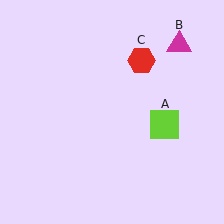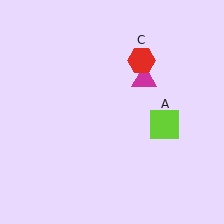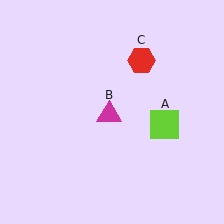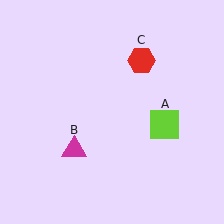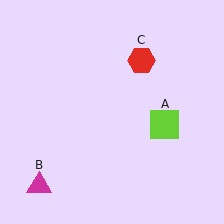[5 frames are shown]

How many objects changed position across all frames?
1 object changed position: magenta triangle (object B).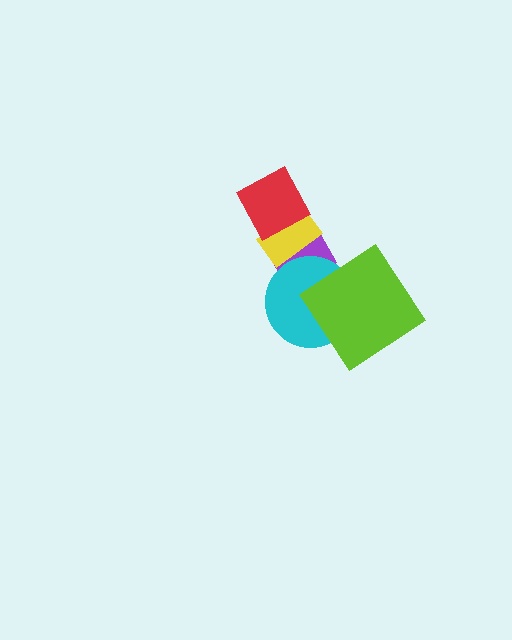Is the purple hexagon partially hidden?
Yes, it is partially covered by another shape.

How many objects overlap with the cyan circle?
2 objects overlap with the cyan circle.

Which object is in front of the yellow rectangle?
The red diamond is in front of the yellow rectangle.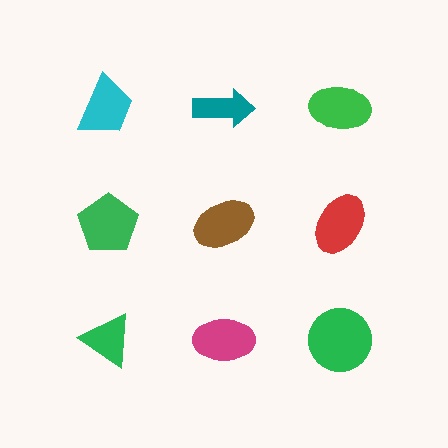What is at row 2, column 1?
A green pentagon.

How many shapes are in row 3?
3 shapes.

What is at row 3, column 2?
A magenta ellipse.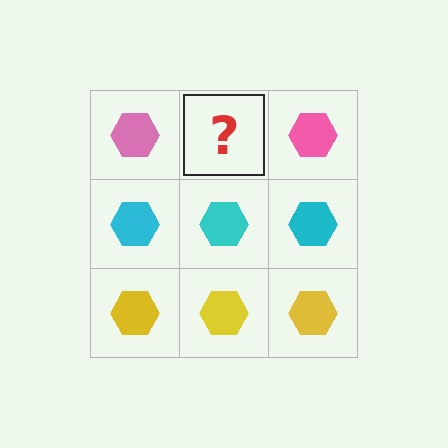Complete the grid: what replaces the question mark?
The question mark should be replaced with a pink hexagon.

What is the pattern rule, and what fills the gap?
The rule is that each row has a consistent color. The gap should be filled with a pink hexagon.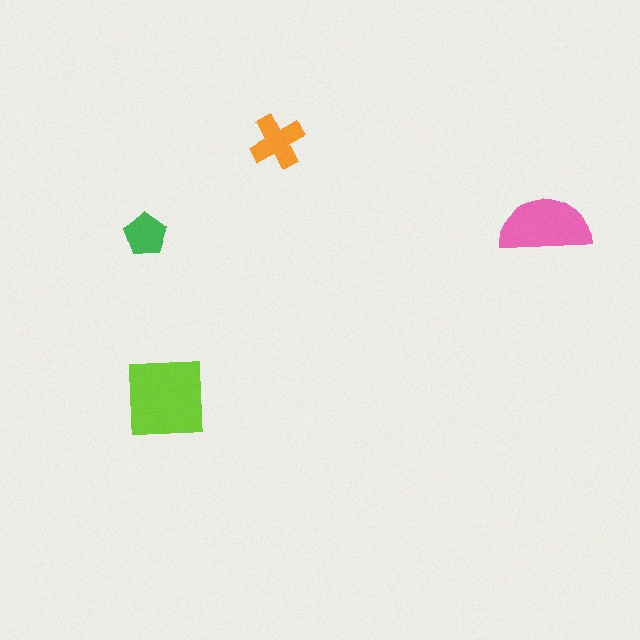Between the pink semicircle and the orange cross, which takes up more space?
The pink semicircle.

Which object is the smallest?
The green pentagon.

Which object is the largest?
The lime square.